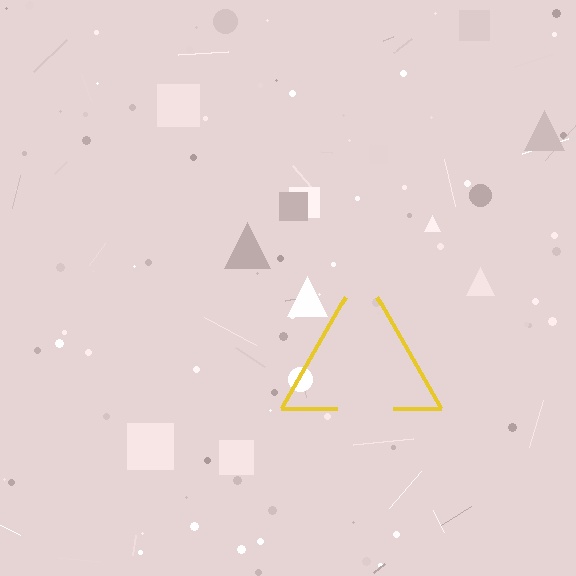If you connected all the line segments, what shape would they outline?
They would outline a triangle.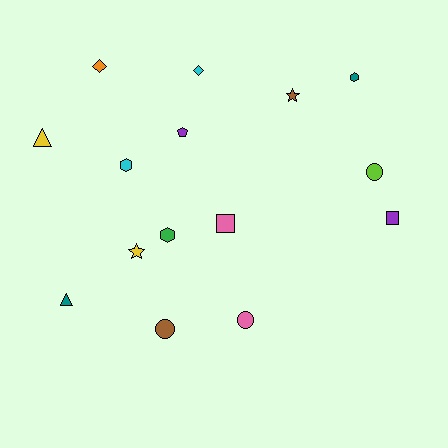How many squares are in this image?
There are 2 squares.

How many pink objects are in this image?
There are 2 pink objects.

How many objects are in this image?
There are 15 objects.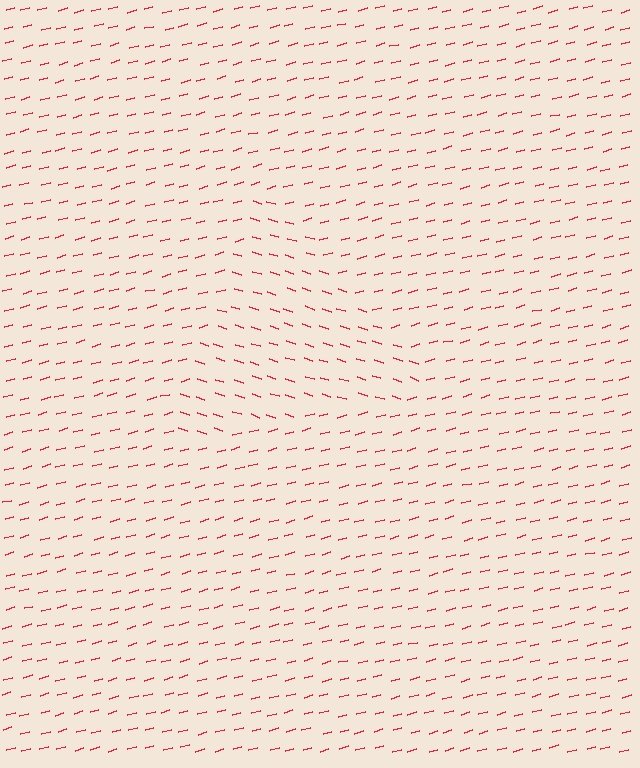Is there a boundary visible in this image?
Yes, there is a texture boundary formed by a change in line orientation.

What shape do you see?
I see a triangle.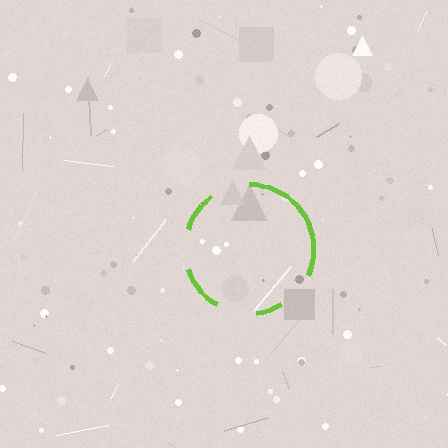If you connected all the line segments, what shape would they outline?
They would outline a circle.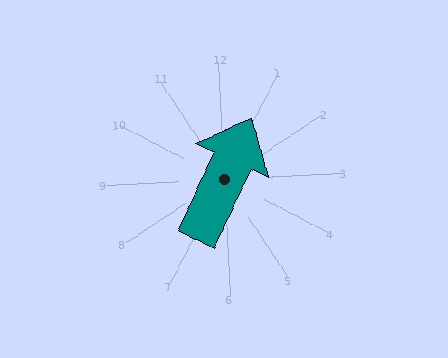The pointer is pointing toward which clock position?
Roughly 1 o'clock.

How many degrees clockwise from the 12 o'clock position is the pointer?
Approximately 28 degrees.